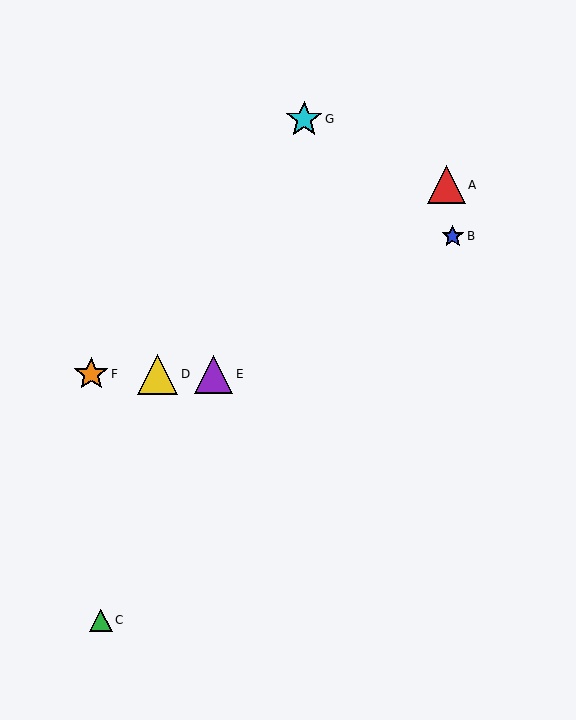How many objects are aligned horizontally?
3 objects (D, E, F) are aligned horizontally.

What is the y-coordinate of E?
Object E is at y≈374.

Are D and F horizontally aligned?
Yes, both are at y≈374.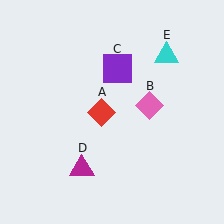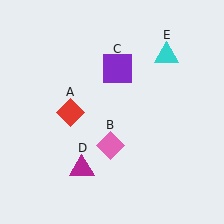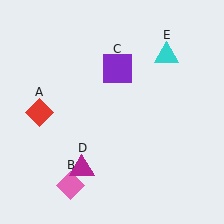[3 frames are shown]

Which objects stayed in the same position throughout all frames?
Purple square (object C) and magenta triangle (object D) and cyan triangle (object E) remained stationary.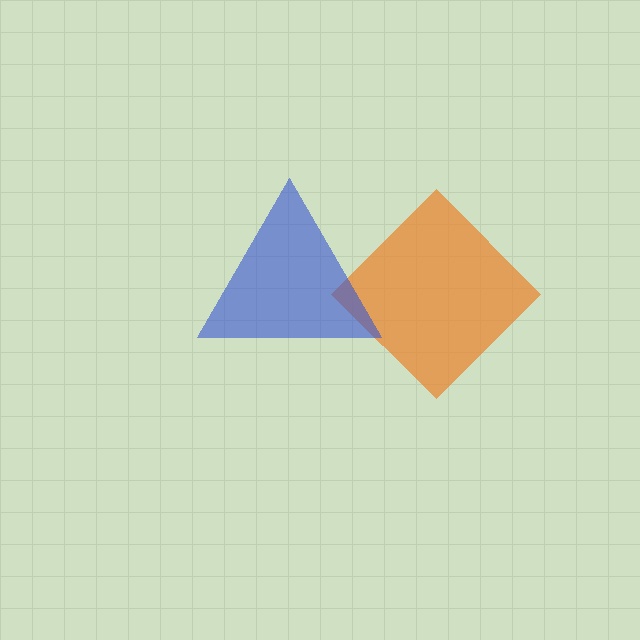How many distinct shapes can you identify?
There are 2 distinct shapes: an orange diamond, a blue triangle.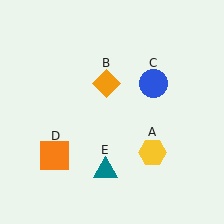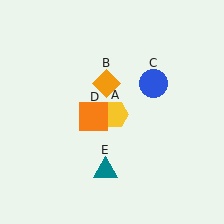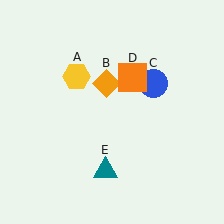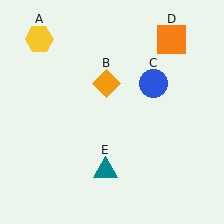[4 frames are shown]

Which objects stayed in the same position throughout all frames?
Orange diamond (object B) and blue circle (object C) and teal triangle (object E) remained stationary.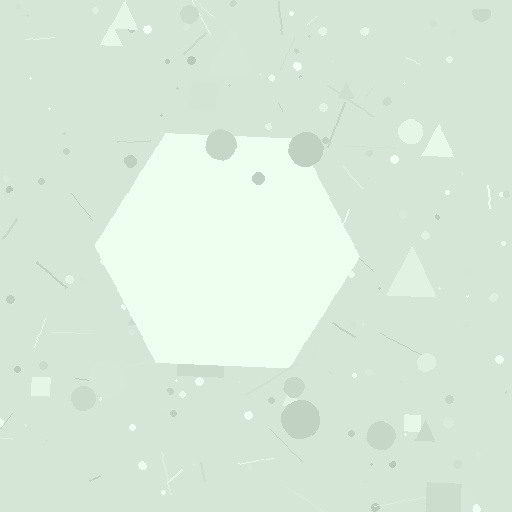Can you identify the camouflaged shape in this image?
The camouflaged shape is a hexagon.